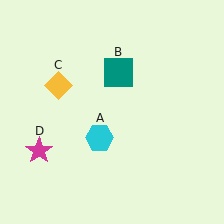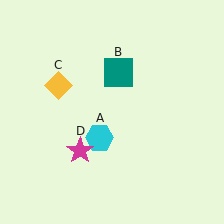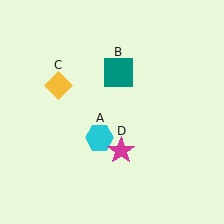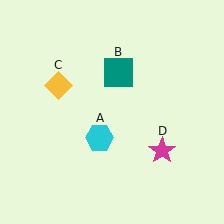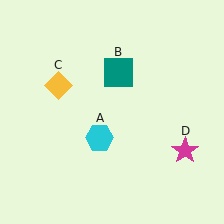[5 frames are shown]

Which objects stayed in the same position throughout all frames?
Cyan hexagon (object A) and teal square (object B) and yellow diamond (object C) remained stationary.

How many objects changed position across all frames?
1 object changed position: magenta star (object D).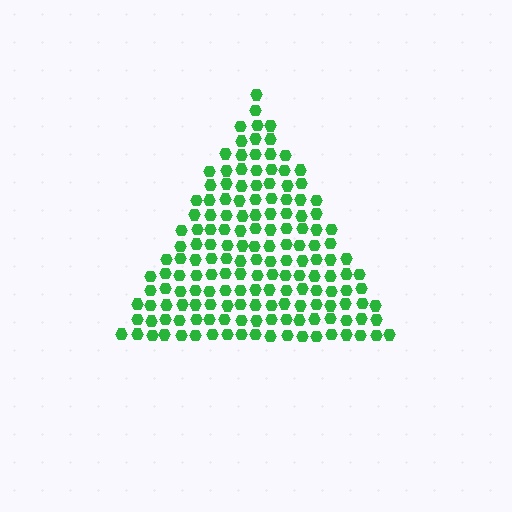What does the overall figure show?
The overall figure shows a triangle.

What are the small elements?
The small elements are hexagons.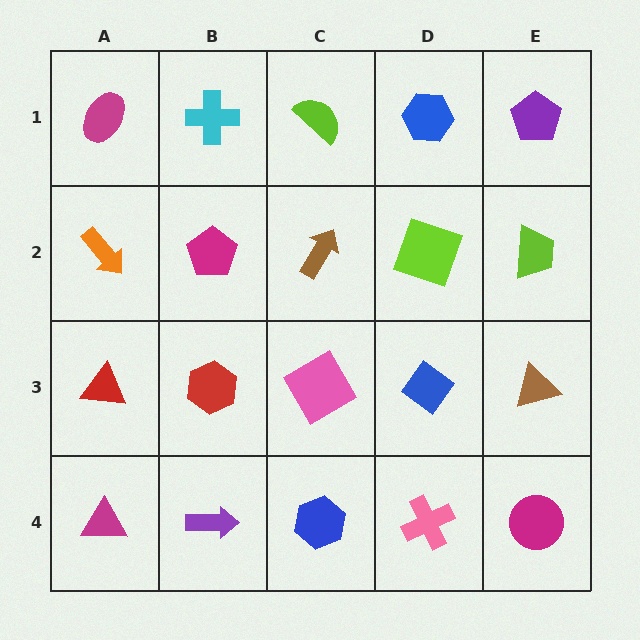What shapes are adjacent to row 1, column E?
A lime trapezoid (row 2, column E), a blue hexagon (row 1, column D).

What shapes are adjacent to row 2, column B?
A cyan cross (row 1, column B), a red hexagon (row 3, column B), an orange arrow (row 2, column A), a brown arrow (row 2, column C).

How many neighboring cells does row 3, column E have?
3.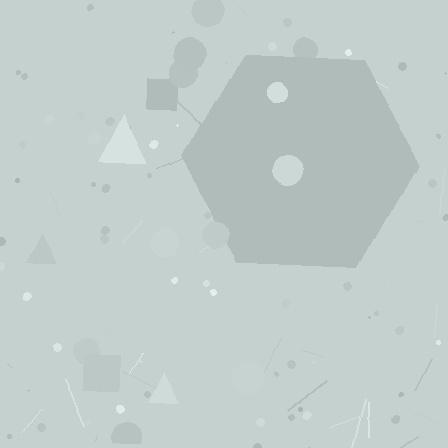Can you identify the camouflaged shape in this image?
The camouflaged shape is a hexagon.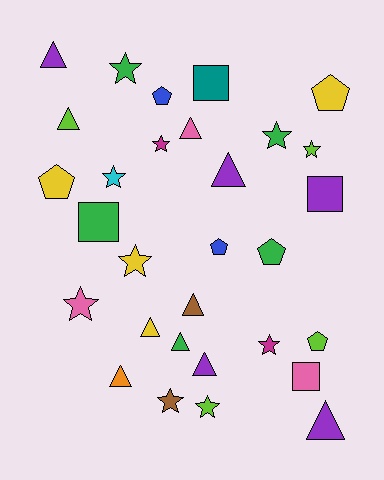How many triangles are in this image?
There are 10 triangles.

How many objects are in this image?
There are 30 objects.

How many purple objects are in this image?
There are 5 purple objects.